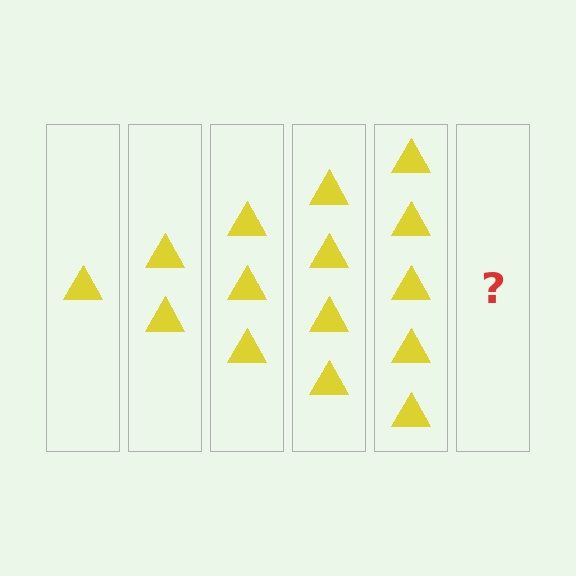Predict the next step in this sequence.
The next step is 6 triangles.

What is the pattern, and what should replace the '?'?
The pattern is that each step adds one more triangle. The '?' should be 6 triangles.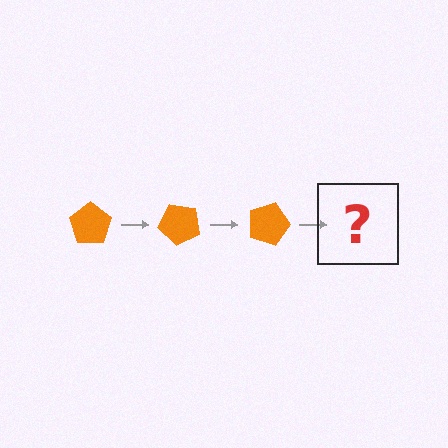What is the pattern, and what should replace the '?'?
The pattern is that the pentagon rotates 45 degrees each step. The '?' should be an orange pentagon rotated 135 degrees.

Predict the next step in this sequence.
The next step is an orange pentagon rotated 135 degrees.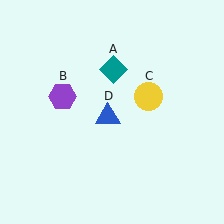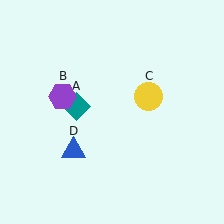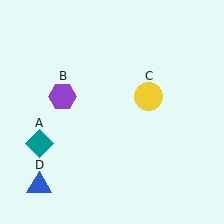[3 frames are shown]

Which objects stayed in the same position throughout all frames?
Purple hexagon (object B) and yellow circle (object C) remained stationary.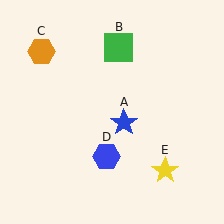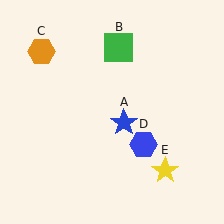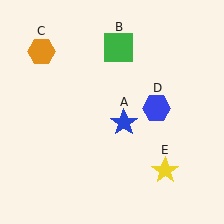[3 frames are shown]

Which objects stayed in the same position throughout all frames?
Blue star (object A) and green square (object B) and orange hexagon (object C) and yellow star (object E) remained stationary.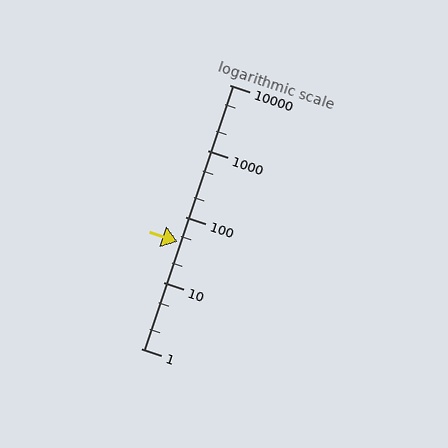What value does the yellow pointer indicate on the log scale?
The pointer indicates approximately 41.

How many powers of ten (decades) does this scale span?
The scale spans 4 decades, from 1 to 10000.